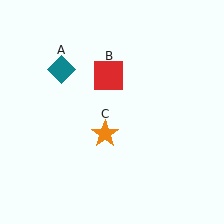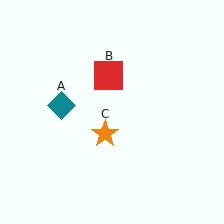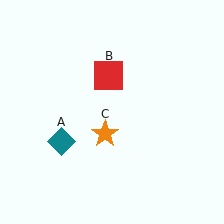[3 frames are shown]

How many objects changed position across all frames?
1 object changed position: teal diamond (object A).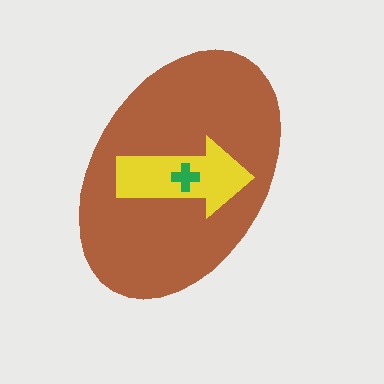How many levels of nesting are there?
3.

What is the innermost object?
The green cross.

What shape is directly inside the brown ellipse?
The yellow arrow.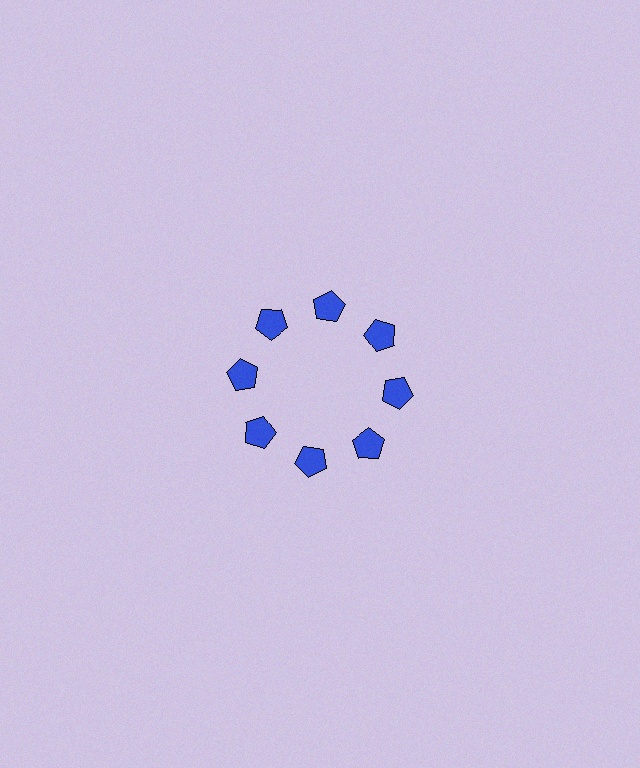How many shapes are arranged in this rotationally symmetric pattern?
There are 8 shapes, arranged in 8 groups of 1.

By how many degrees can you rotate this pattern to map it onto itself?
The pattern maps onto itself every 45 degrees of rotation.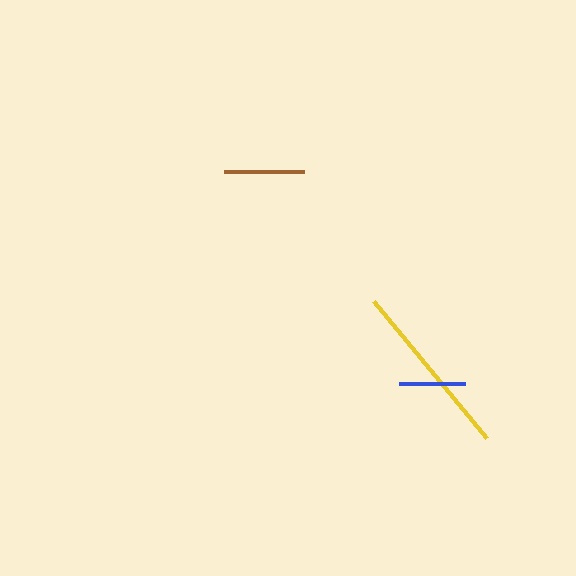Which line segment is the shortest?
The blue line is the shortest at approximately 66 pixels.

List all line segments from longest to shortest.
From longest to shortest: yellow, brown, blue.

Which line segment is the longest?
The yellow line is the longest at approximately 177 pixels.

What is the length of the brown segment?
The brown segment is approximately 80 pixels long.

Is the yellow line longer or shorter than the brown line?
The yellow line is longer than the brown line.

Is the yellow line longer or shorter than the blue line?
The yellow line is longer than the blue line.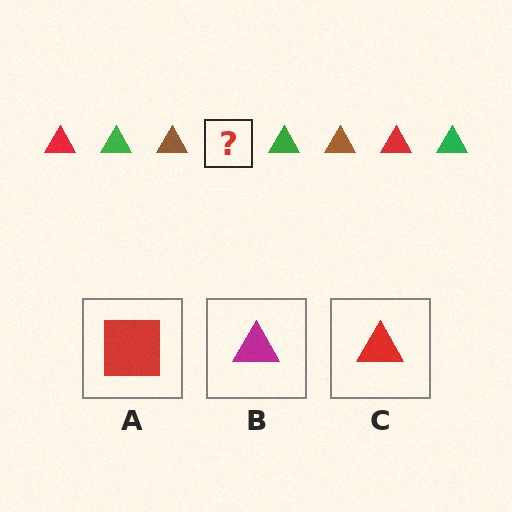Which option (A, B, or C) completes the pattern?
C.